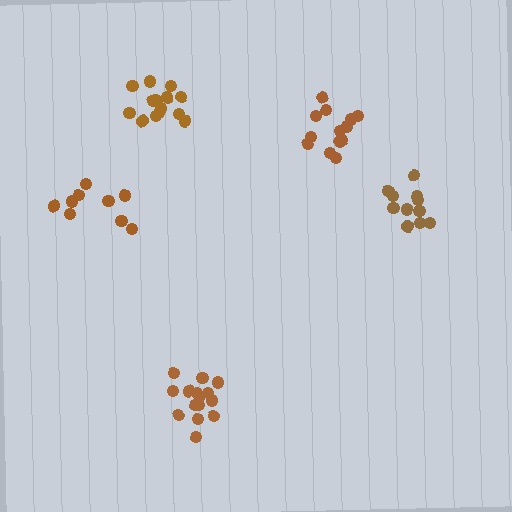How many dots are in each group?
Group 1: 13 dots, Group 2: 14 dots, Group 3: 11 dots, Group 4: 15 dots, Group 5: 9 dots (62 total).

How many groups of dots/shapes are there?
There are 5 groups.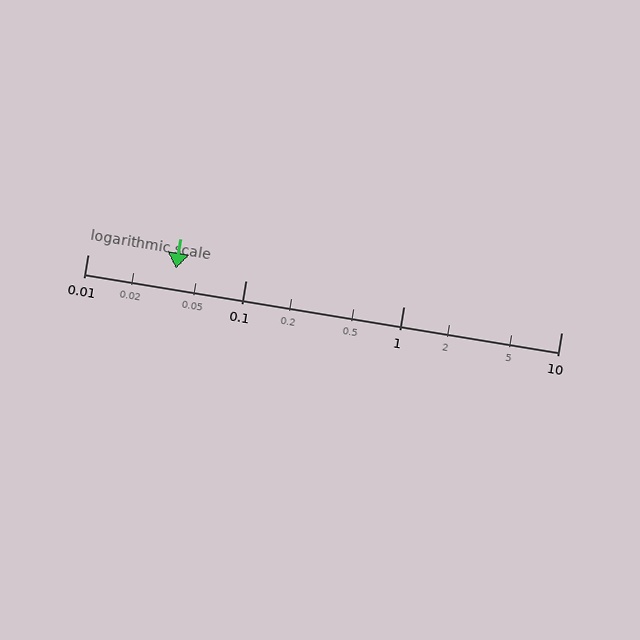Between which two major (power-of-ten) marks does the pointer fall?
The pointer is between 0.01 and 0.1.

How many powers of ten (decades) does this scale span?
The scale spans 3 decades, from 0.01 to 10.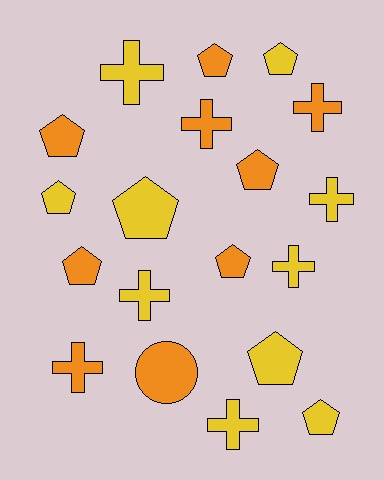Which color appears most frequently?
Yellow, with 10 objects.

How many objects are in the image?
There are 19 objects.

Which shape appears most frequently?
Pentagon, with 10 objects.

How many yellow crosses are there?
There are 5 yellow crosses.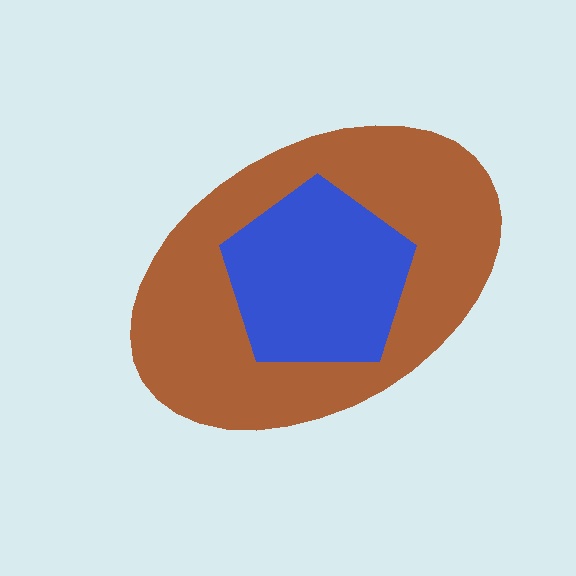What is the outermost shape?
The brown ellipse.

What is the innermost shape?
The blue pentagon.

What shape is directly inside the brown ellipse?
The blue pentagon.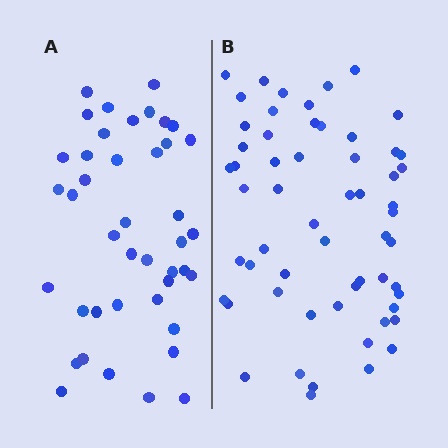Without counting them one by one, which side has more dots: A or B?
Region B (the right region) has more dots.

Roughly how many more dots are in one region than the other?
Region B has approximately 15 more dots than region A.